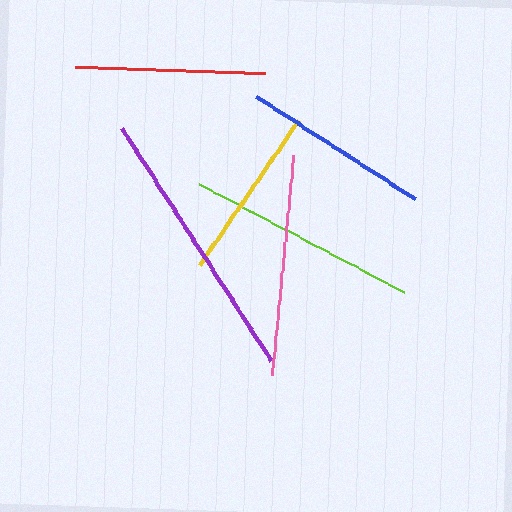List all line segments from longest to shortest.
From longest to shortest: purple, lime, pink, red, blue, yellow.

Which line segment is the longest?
The purple line is the longest at approximately 275 pixels.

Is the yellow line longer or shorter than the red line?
The red line is longer than the yellow line.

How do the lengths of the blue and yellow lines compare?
The blue and yellow lines are approximately the same length.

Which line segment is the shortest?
The yellow line is the shortest at approximately 175 pixels.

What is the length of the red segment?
The red segment is approximately 189 pixels long.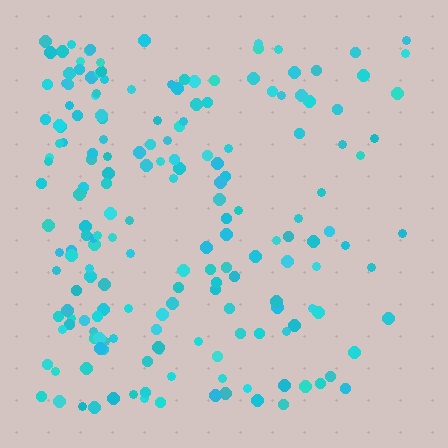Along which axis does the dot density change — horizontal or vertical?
Horizontal.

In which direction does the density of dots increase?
From right to left, with the left side densest.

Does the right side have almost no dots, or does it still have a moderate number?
Still a moderate number, just noticeably fewer than the left.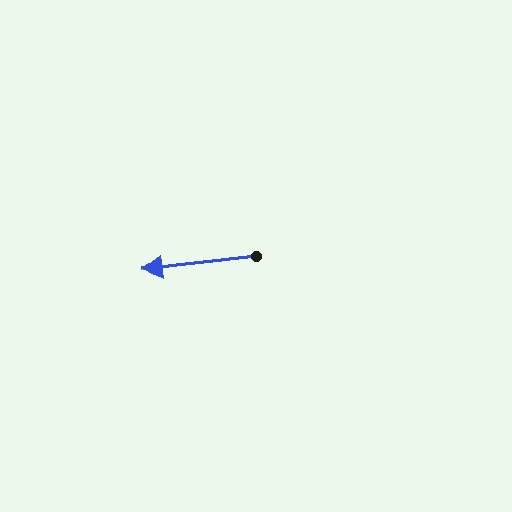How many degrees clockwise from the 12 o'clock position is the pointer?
Approximately 263 degrees.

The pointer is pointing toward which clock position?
Roughly 9 o'clock.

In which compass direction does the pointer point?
West.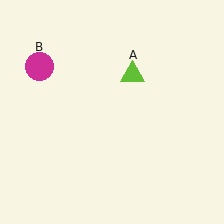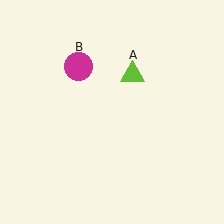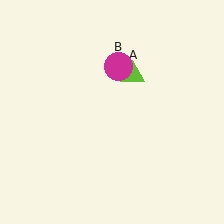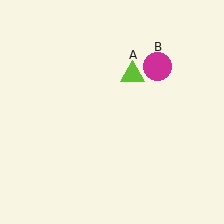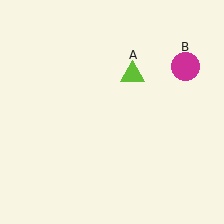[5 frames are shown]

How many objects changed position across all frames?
1 object changed position: magenta circle (object B).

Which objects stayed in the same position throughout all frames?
Lime triangle (object A) remained stationary.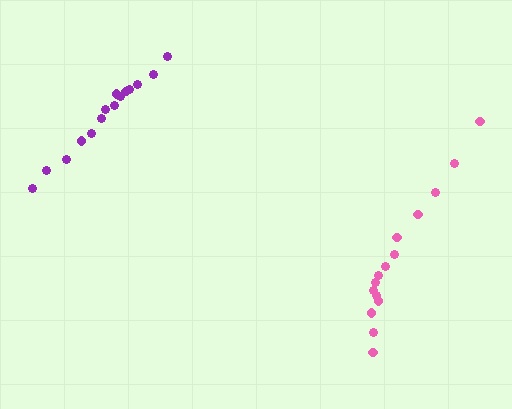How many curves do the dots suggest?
There are 2 distinct paths.